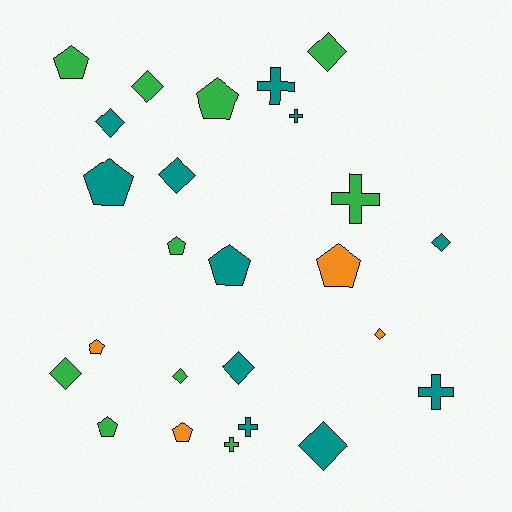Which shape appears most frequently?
Diamond, with 10 objects.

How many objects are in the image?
There are 25 objects.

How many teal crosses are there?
There are 4 teal crosses.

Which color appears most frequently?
Teal, with 11 objects.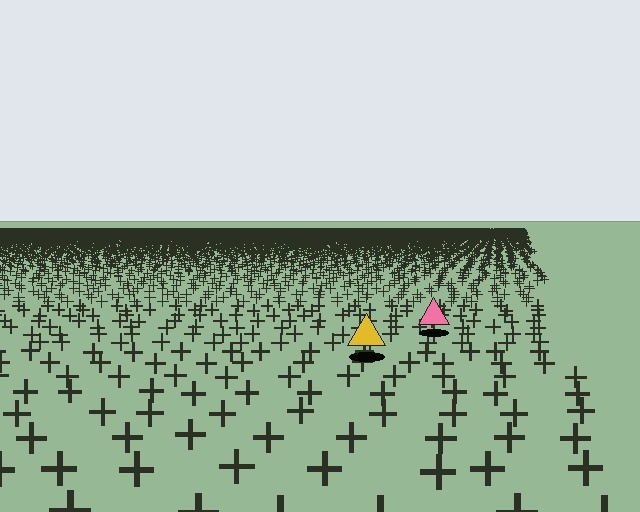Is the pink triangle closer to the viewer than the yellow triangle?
No. The yellow triangle is closer — you can tell from the texture gradient: the ground texture is coarser near it.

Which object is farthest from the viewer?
The pink triangle is farthest from the viewer. It appears smaller and the ground texture around it is denser.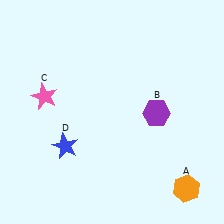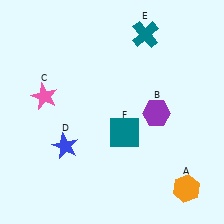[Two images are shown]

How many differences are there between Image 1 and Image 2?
There are 2 differences between the two images.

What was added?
A teal cross (E), a teal square (F) were added in Image 2.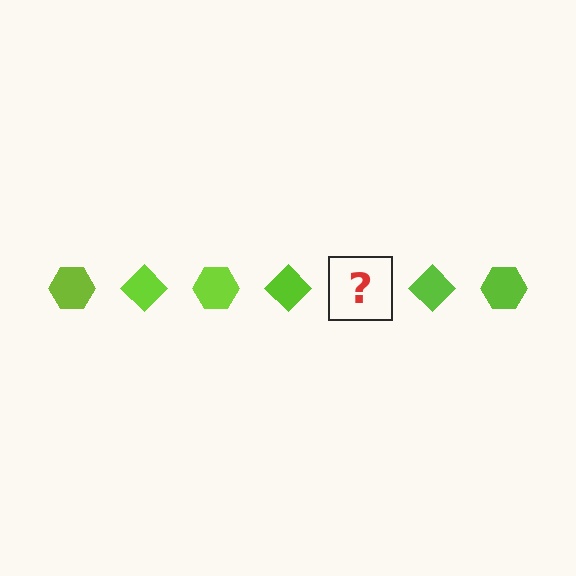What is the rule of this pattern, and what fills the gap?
The rule is that the pattern cycles through hexagon, diamond shapes in lime. The gap should be filled with a lime hexagon.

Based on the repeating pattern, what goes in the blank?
The blank should be a lime hexagon.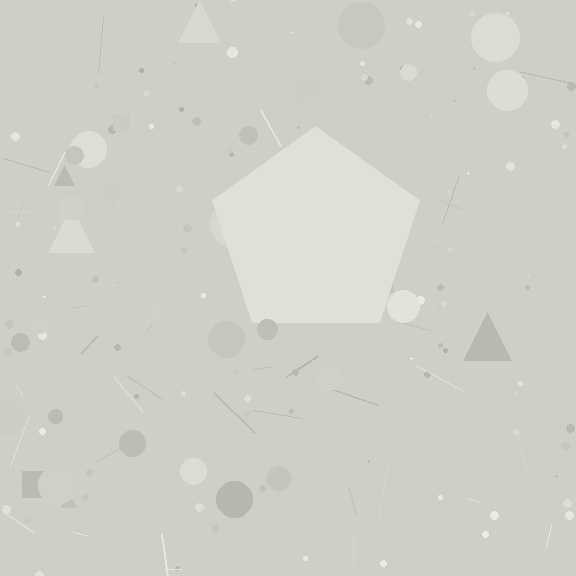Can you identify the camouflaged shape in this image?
The camouflaged shape is a pentagon.